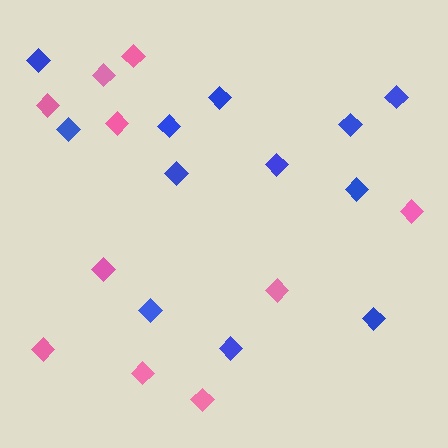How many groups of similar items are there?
There are 2 groups: one group of pink diamonds (10) and one group of blue diamonds (12).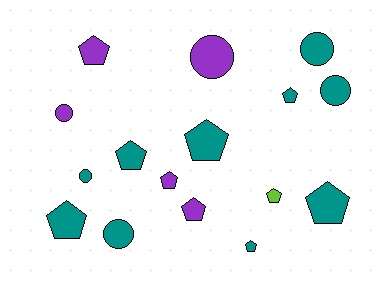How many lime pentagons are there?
There is 1 lime pentagon.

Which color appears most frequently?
Teal, with 10 objects.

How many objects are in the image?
There are 16 objects.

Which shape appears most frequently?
Pentagon, with 10 objects.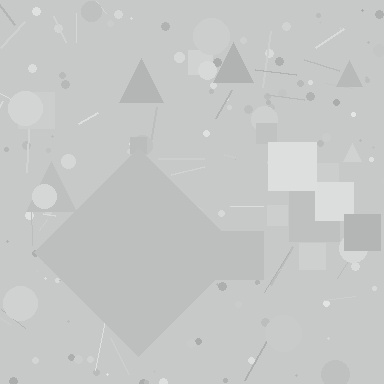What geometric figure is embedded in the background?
A diamond is embedded in the background.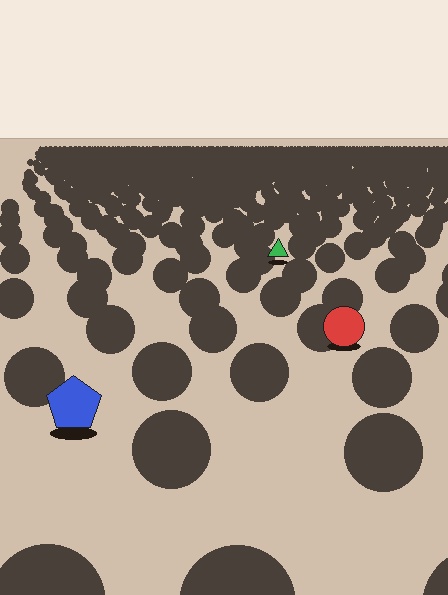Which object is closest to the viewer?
The blue pentagon is closest. The texture marks near it are larger and more spread out.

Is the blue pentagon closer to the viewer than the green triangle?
Yes. The blue pentagon is closer — you can tell from the texture gradient: the ground texture is coarser near it.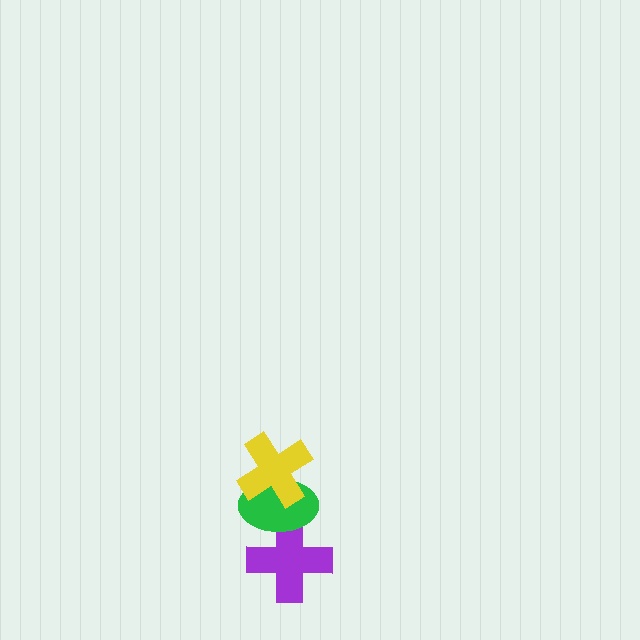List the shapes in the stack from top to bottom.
From top to bottom: the yellow cross, the green ellipse, the purple cross.